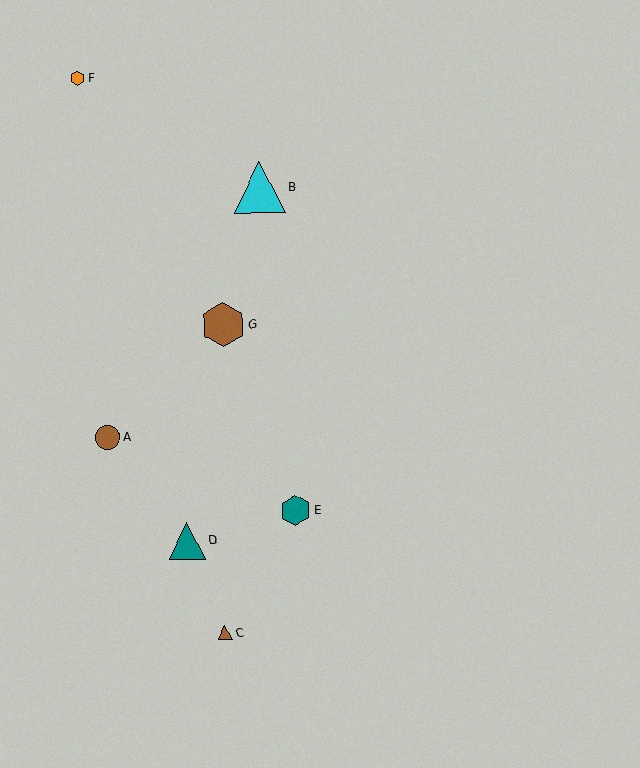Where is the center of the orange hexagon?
The center of the orange hexagon is at (78, 79).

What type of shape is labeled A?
Shape A is a brown circle.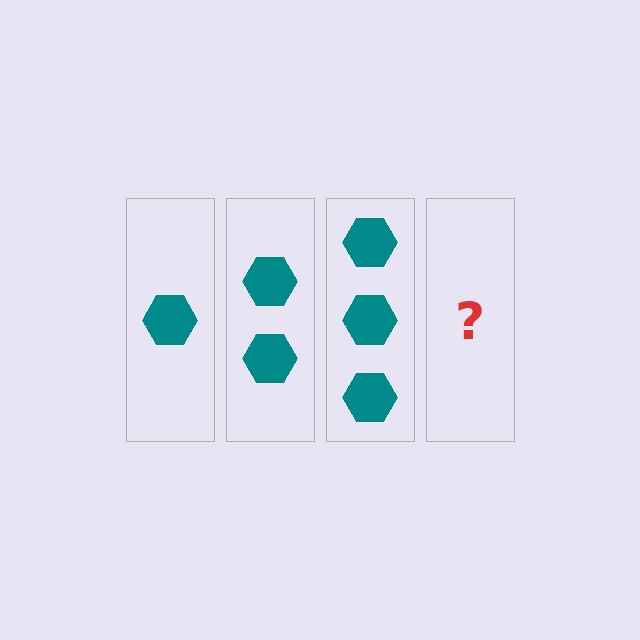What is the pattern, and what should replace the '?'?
The pattern is that each step adds one more hexagon. The '?' should be 4 hexagons.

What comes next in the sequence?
The next element should be 4 hexagons.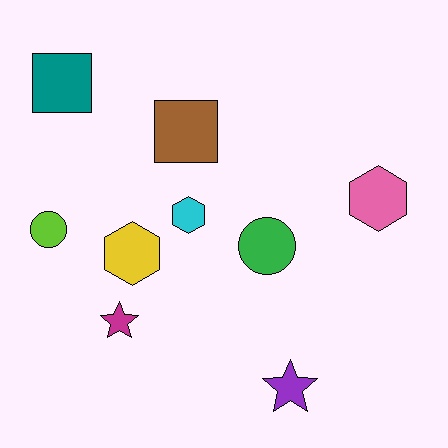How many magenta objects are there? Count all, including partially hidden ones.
There is 1 magenta object.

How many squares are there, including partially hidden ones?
There are 2 squares.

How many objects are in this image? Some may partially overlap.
There are 9 objects.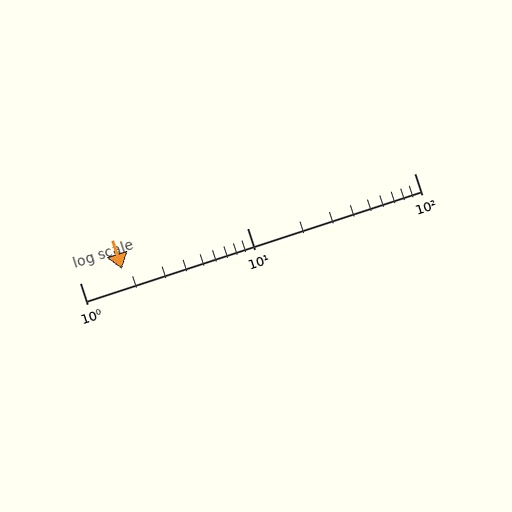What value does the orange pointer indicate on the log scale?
The pointer indicates approximately 1.8.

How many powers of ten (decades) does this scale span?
The scale spans 2 decades, from 1 to 100.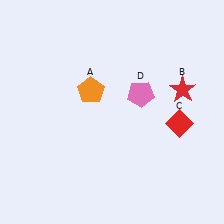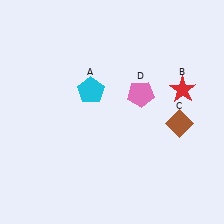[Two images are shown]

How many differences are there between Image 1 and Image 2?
There are 2 differences between the two images.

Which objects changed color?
A changed from orange to cyan. C changed from red to brown.